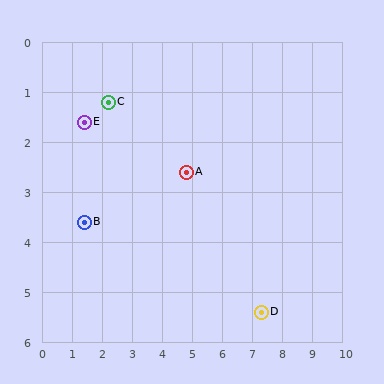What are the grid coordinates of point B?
Point B is at approximately (1.4, 3.6).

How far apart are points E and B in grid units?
Points E and B are about 2.0 grid units apart.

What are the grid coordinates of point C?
Point C is at approximately (2.2, 1.2).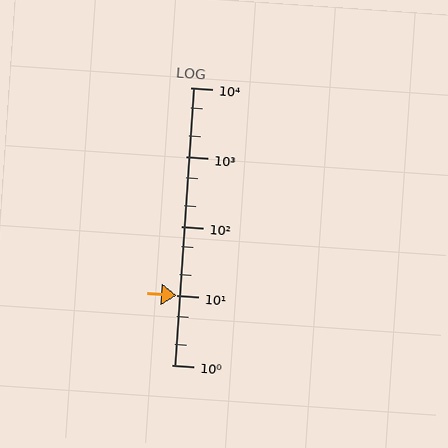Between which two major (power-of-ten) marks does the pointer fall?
The pointer is between 10 and 100.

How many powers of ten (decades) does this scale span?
The scale spans 4 decades, from 1 to 10000.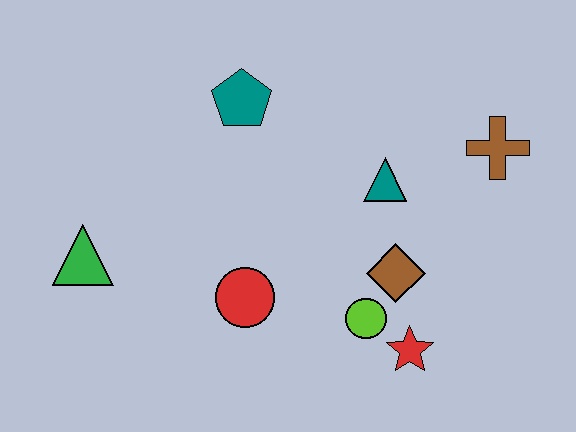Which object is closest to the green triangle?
The red circle is closest to the green triangle.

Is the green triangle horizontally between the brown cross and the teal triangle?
No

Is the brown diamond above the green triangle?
No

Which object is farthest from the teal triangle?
The green triangle is farthest from the teal triangle.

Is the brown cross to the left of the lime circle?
No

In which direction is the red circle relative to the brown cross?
The red circle is to the left of the brown cross.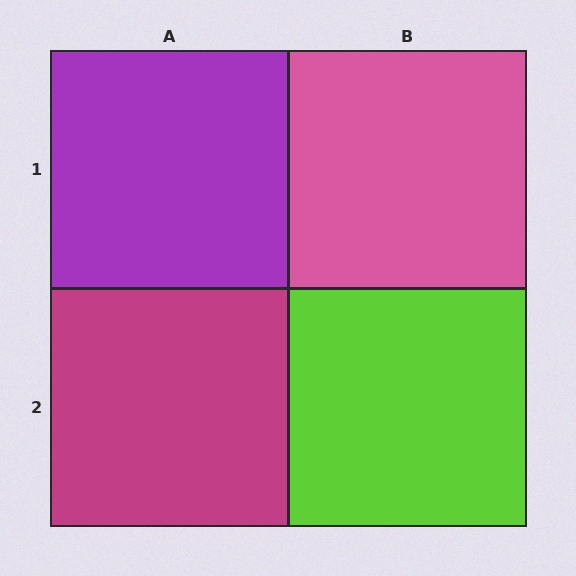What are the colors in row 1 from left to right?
Purple, pink.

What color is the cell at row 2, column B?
Lime.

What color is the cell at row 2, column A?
Magenta.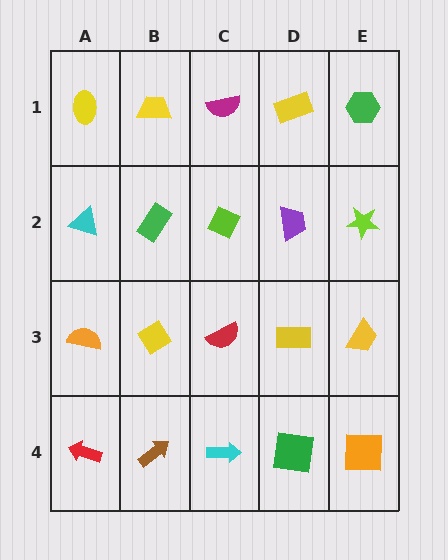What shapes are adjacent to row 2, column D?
A yellow rectangle (row 1, column D), a yellow rectangle (row 3, column D), a lime diamond (row 2, column C), a lime star (row 2, column E).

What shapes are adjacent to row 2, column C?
A magenta semicircle (row 1, column C), a red semicircle (row 3, column C), a green rectangle (row 2, column B), a purple trapezoid (row 2, column D).